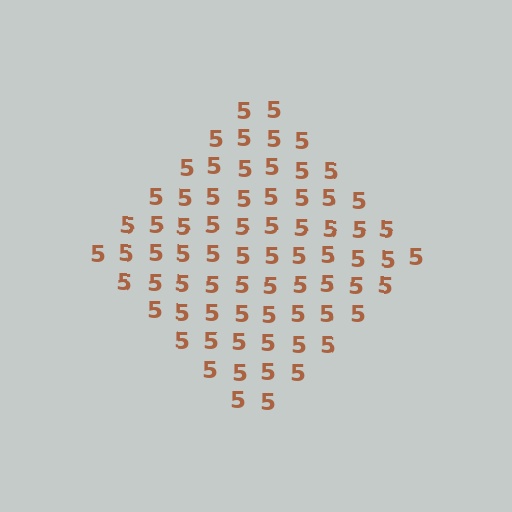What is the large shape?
The large shape is a diamond.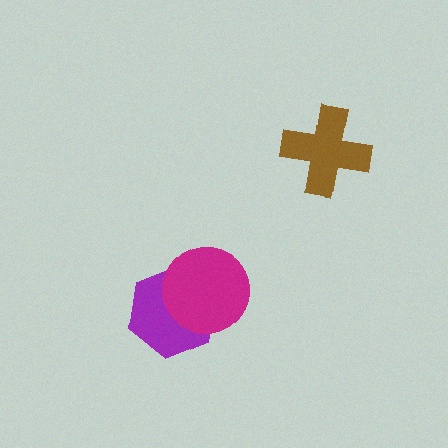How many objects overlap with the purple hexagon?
1 object overlaps with the purple hexagon.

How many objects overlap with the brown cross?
0 objects overlap with the brown cross.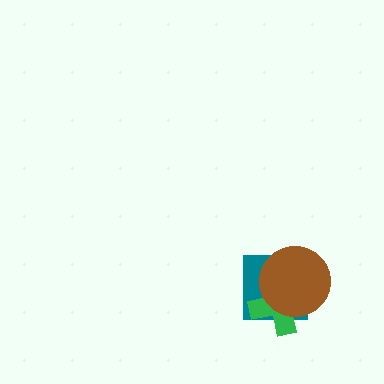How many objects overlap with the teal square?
2 objects overlap with the teal square.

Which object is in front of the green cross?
The brown circle is in front of the green cross.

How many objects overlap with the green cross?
2 objects overlap with the green cross.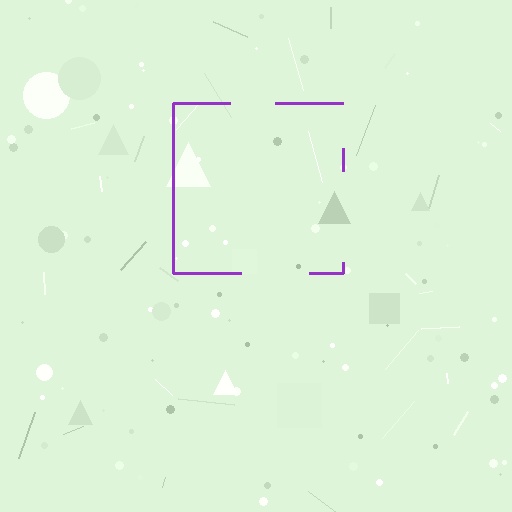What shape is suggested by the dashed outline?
The dashed outline suggests a square.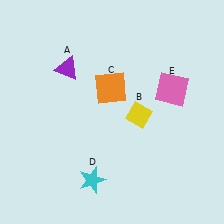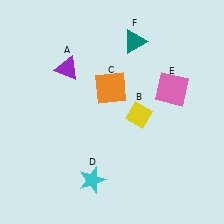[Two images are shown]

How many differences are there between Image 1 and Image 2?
There is 1 difference between the two images.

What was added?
A teal triangle (F) was added in Image 2.